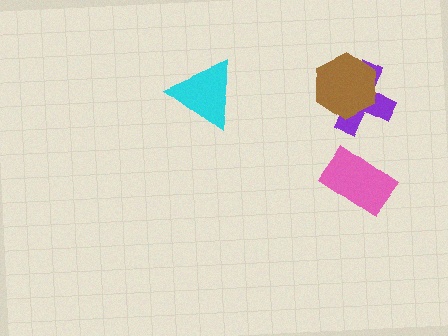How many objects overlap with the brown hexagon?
1 object overlaps with the brown hexagon.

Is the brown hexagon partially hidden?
No, no other shape covers it.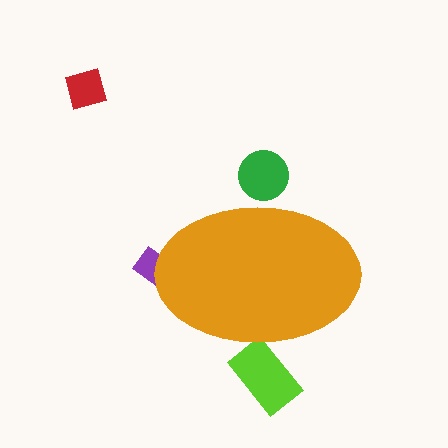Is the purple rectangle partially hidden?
Yes, the purple rectangle is partially hidden behind the orange ellipse.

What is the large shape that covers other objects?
An orange ellipse.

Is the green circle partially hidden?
Yes, the green circle is partially hidden behind the orange ellipse.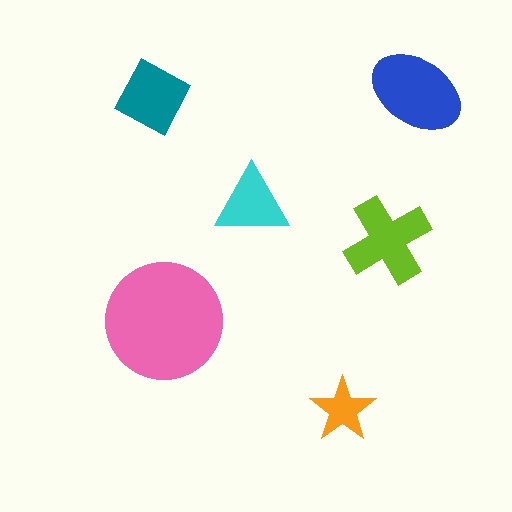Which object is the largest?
The pink circle.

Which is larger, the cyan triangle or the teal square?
The teal square.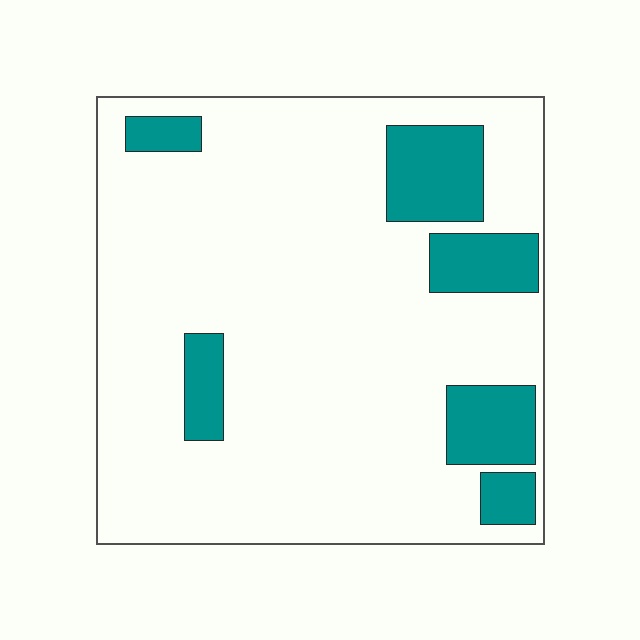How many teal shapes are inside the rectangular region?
6.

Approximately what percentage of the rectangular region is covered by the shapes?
Approximately 15%.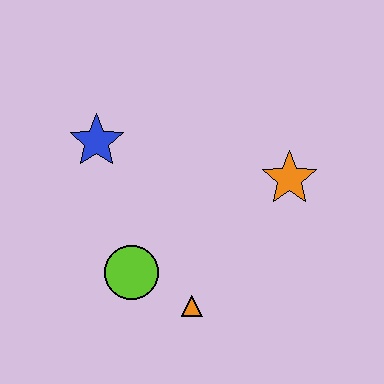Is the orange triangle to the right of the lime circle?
Yes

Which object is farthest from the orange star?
The blue star is farthest from the orange star.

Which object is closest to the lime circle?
The orange triangle is closest to the lime circle.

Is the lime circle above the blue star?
No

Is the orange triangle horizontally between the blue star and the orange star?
Yes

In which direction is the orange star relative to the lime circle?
The orange star is to the right of the lime circle.